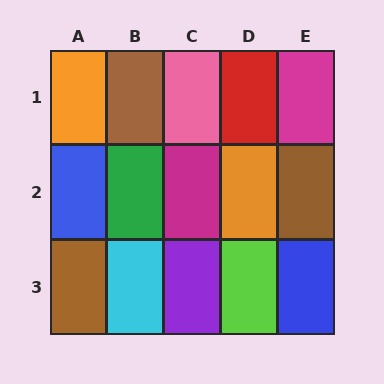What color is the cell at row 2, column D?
Orange.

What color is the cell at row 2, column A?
Blue.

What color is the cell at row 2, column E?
Brown.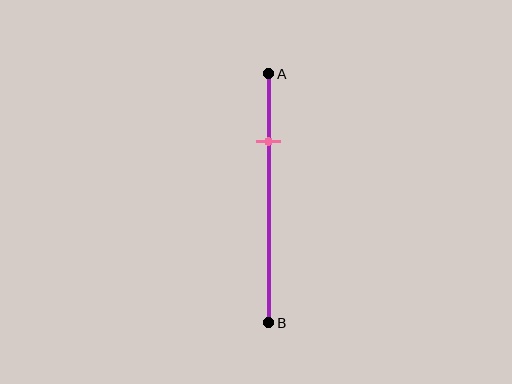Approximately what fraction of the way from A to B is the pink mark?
The pink mark is approximately 25% of the way from A to B.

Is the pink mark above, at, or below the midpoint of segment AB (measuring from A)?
The pink mark is above the midpoint of segment AB.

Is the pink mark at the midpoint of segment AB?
No, the mark is at about 25% from A, not at the 50% midpoint.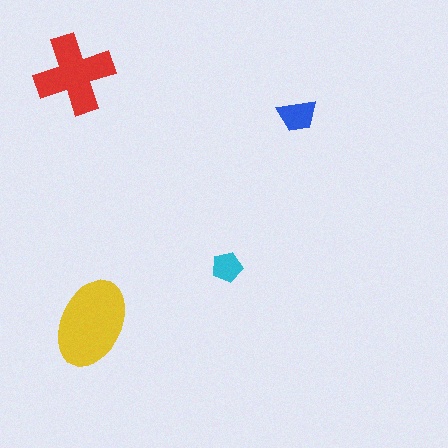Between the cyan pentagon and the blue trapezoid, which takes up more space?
The blue trapezoid.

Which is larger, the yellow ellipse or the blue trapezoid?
The yellow ellipse.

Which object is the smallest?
The cyan pentagon.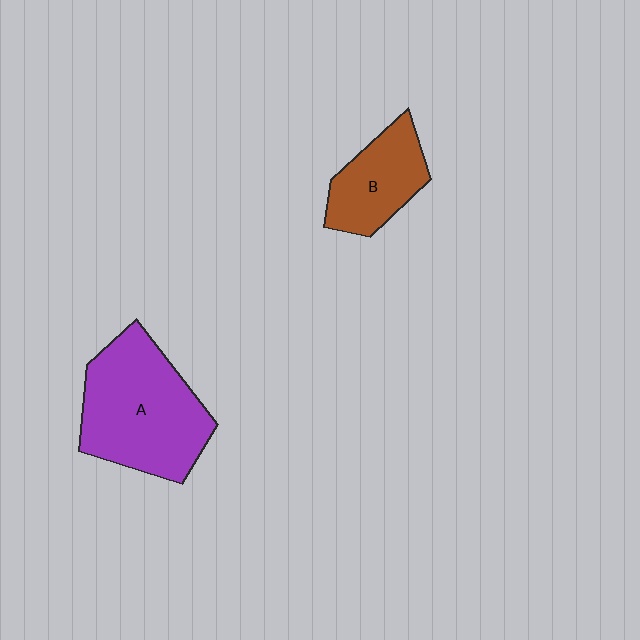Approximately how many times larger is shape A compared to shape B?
Approximately 1.8 times.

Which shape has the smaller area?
Shape B (brown).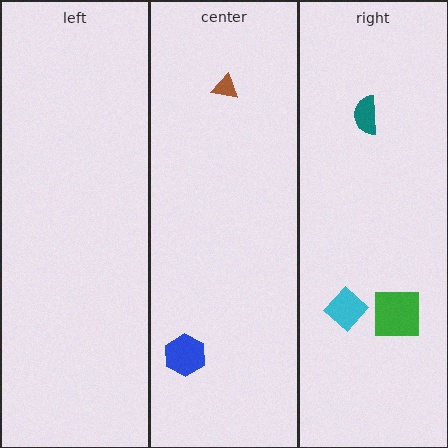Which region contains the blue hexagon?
The center region.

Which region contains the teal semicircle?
The right region.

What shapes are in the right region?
The teal semicircle, the green square, the cyan diamond.